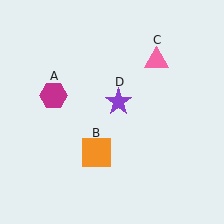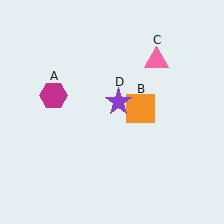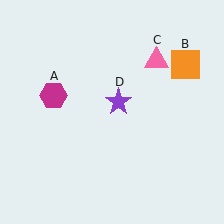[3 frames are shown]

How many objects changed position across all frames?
1 object changed position: orange square (object B).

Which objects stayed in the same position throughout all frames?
Magenta hexagon (object A) and pink triangle (object C) and purple star (object D) remained stationary.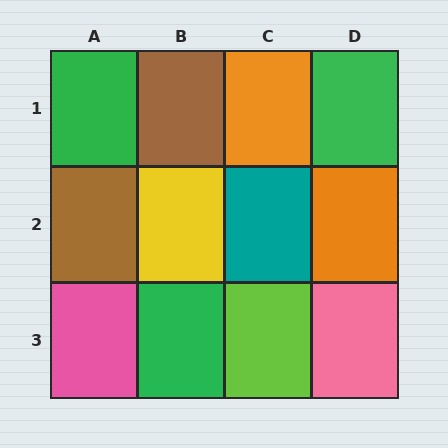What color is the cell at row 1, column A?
Green.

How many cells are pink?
2 cells are pink.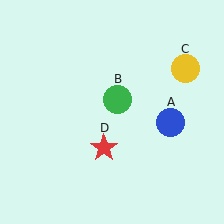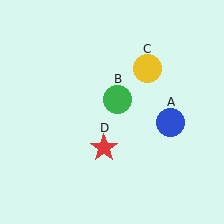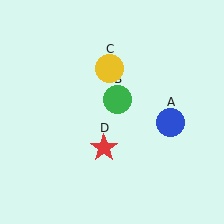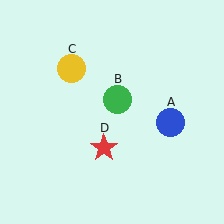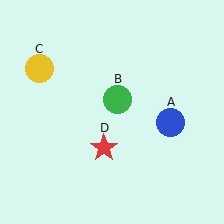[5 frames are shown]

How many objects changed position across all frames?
1 object changed position: yellow circle (object C).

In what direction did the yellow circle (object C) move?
The yellow circle (object C) moved left.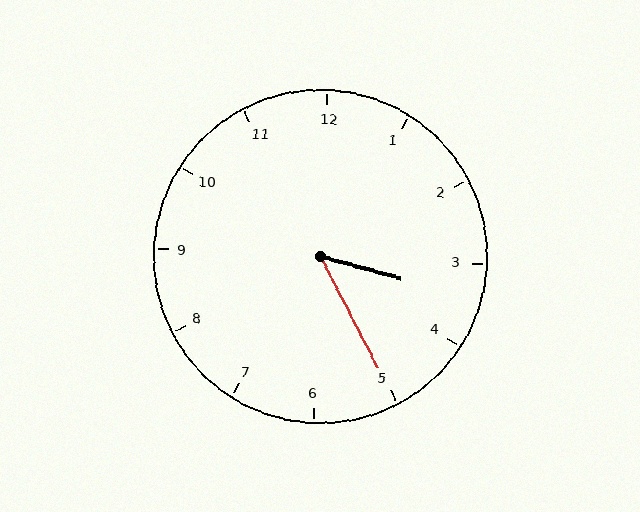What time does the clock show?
3:25.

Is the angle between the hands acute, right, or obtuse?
It is acute.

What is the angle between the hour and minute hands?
Approximately 48 degrees.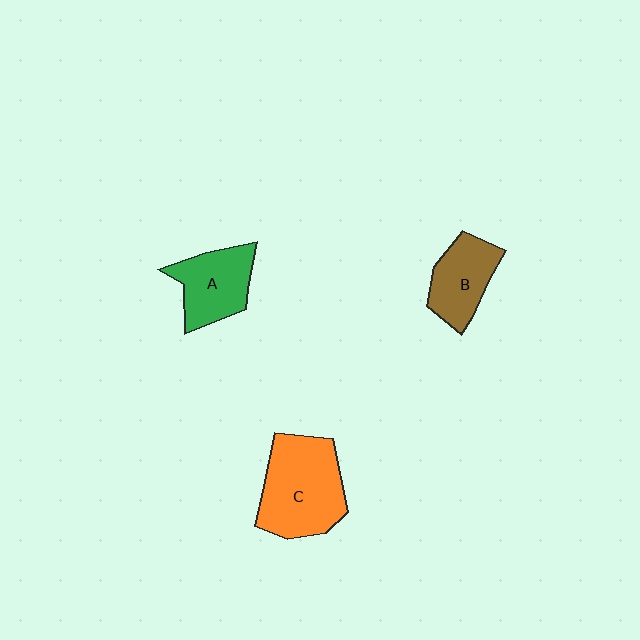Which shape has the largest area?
Shape C (orange).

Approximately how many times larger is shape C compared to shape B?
Approximately 1.6 times.